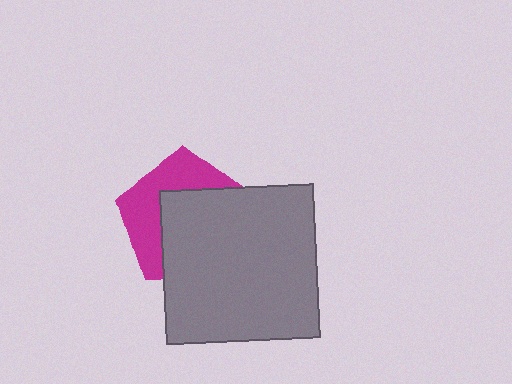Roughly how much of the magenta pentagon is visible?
A small part of it is visible (roughly 42%).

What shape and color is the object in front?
The object in front is a gray square.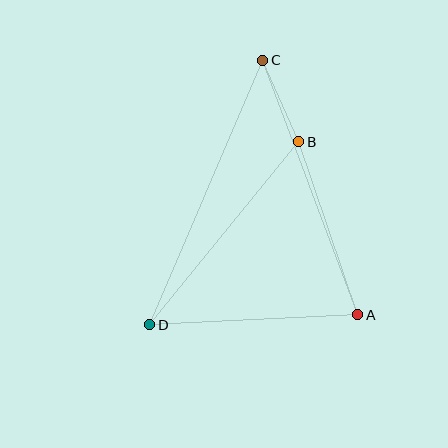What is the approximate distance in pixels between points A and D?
The distance between A and D is approximately 209 pixels.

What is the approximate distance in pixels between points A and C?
The distance between A and C is approximately 272 pixels.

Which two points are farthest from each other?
Points C and D are farthest from each other.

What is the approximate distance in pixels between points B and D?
The distance between B and D is approximately 236 pixels.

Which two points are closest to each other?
Points B and C are closest to each other.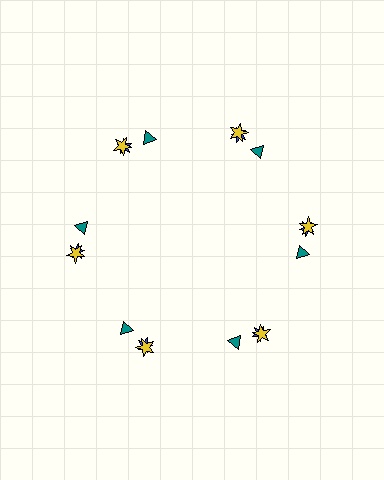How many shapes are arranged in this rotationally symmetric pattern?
There are 18 shapes, arranged in 6 groups of 3.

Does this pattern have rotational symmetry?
Yes, this pattern has 6-fold rotational symmetry. It looks the same after rotating 60 degrees around the center.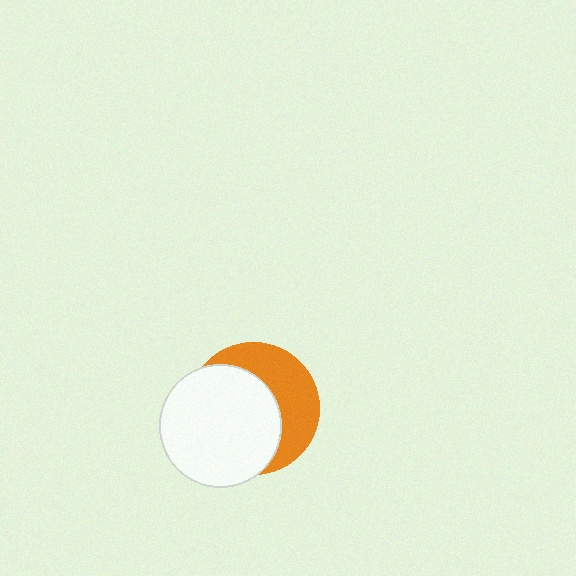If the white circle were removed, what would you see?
You would see the complete orange circle.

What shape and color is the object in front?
The object in front is a white circle.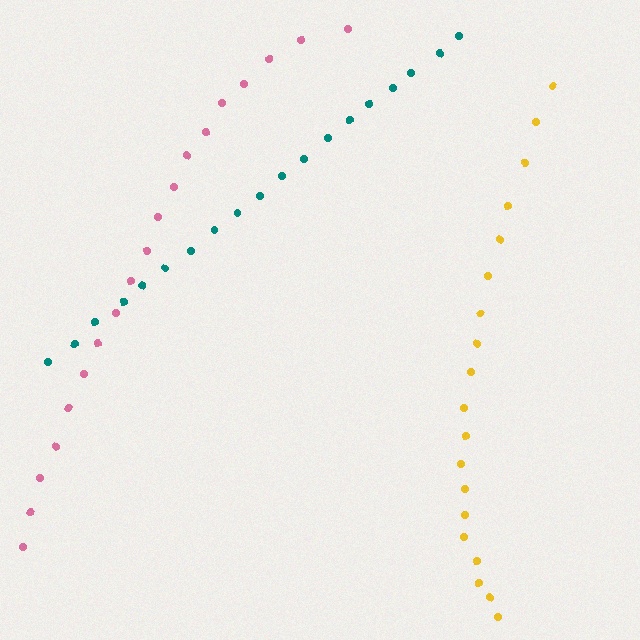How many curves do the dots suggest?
There are 3 distinct paths.